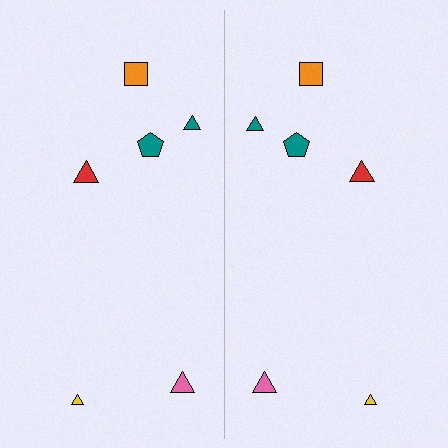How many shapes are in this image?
There are 12 shapes in this image.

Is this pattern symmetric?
Yes, this pattern has bilateral (reflection) symmetry.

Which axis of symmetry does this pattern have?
The pattern has a vertical axis of symmetry running through the center of the image.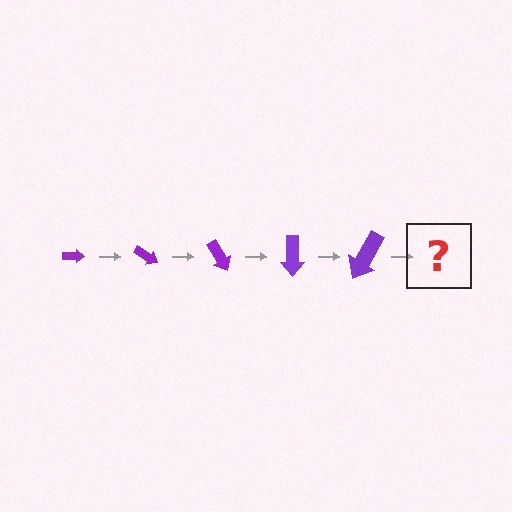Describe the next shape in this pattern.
It should be an arrow, larger than the previous one and rotated 150 degrees from the start.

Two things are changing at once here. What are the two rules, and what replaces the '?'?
The two rules are that the arrow grows larger each step and it rotates 30 degrees each step. The '?' should be an arrow, larger than the previous one and rotated 150 degrees from the start.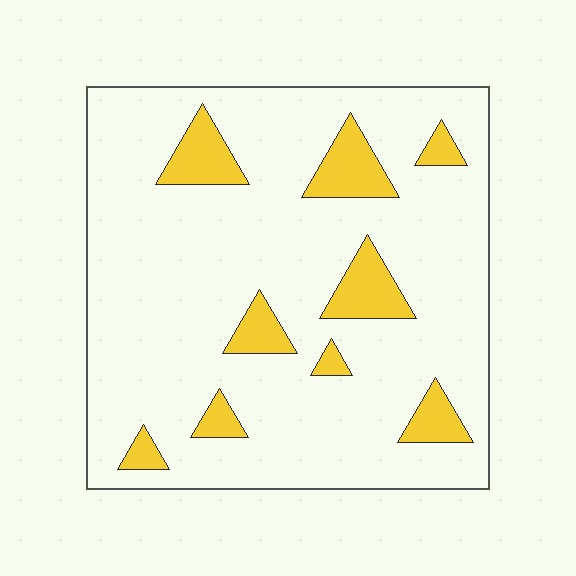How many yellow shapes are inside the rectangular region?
9.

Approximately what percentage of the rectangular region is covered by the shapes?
Approximately 15%.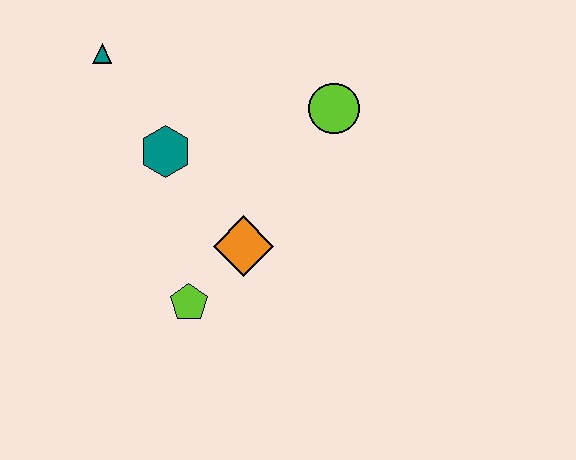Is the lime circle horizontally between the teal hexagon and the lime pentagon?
No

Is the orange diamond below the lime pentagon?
No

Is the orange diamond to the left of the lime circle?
Yes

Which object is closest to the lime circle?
The orange diamond is closest to the lime circle.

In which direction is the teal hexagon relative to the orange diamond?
The teal hexagon is above the orange diamond.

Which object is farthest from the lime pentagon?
The teal triangle is farthest from the lime pentagon.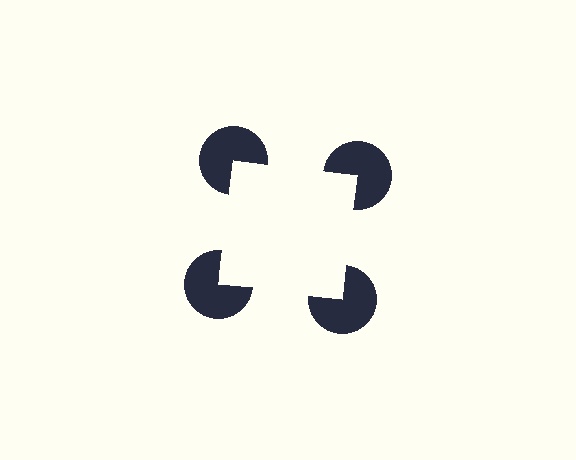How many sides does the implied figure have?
4 sides.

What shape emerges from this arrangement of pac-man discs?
An illusory square — its edges are inferred from the aligned wedge cuts in the pac-man discs, not physically drawn.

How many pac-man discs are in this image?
There are 4 — one at each vertex of the illusory square.